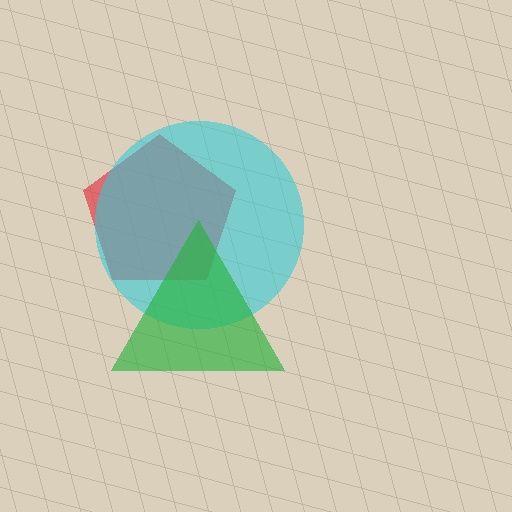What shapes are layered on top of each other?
The layered shapes are: a red pentagon, a cyan circle, a green triangle.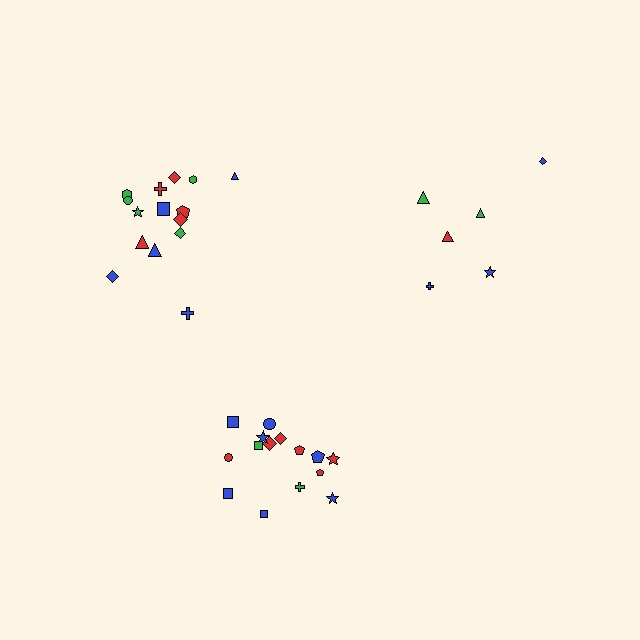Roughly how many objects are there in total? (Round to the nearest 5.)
Roughly 35 objects in total.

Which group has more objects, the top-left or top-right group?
The top-left group.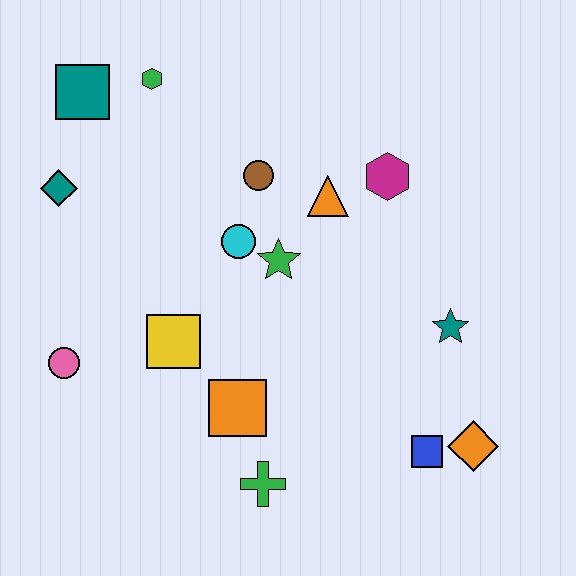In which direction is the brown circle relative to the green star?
The brown circle is above the green star.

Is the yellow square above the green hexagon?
No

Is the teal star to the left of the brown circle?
No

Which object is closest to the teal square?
The green hexagon is closest to the teal square.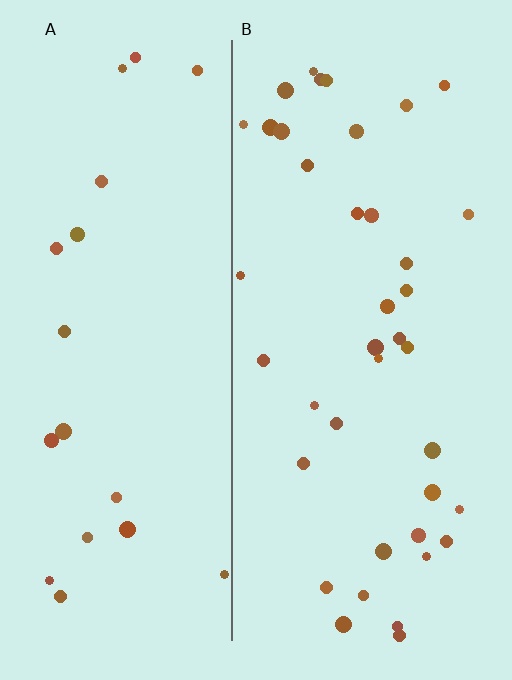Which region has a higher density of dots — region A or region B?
B (the right).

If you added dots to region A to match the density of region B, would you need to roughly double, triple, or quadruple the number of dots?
Approximately double.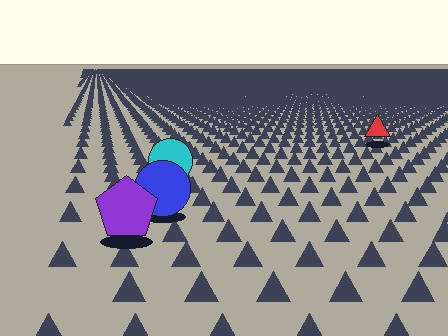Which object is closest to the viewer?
The purple pentagon is closest. The texture marks near it are larger and more spread out.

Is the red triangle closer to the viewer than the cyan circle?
No. The cyan circle is closer — you can tell from the texture gradient: the ground texture is coarser near it.